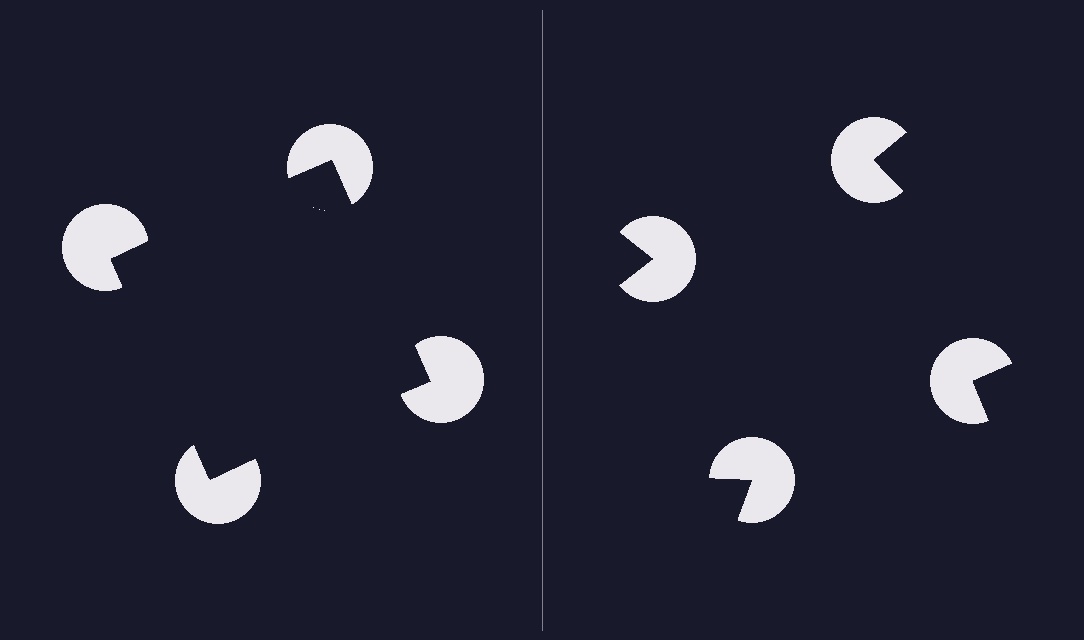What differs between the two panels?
The pac-man discs are positioned identically on both sides; only the wedge orientations differ. On the left they align to a square; on the right they are misaligned.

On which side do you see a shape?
An illusory square appears on the left side. On the right side the wedge cuts are rotated, so no coherent shape forms.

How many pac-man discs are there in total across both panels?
8 — 4 on each side.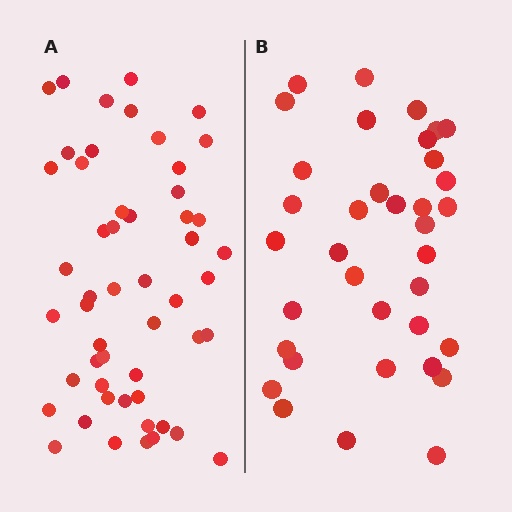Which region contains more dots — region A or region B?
Region A (the left region) has more dots.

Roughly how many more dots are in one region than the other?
Region A has approximately 15 more dots than region B.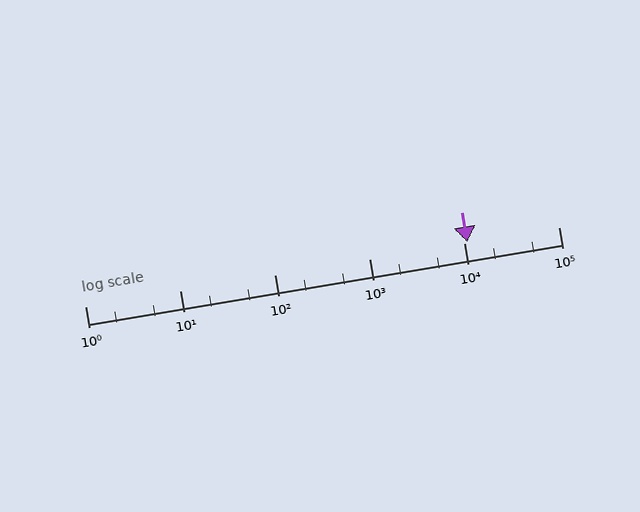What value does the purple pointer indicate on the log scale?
The pointer indicates approximately 11000.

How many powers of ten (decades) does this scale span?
The scale spans 5 decades, from 1 to 100000.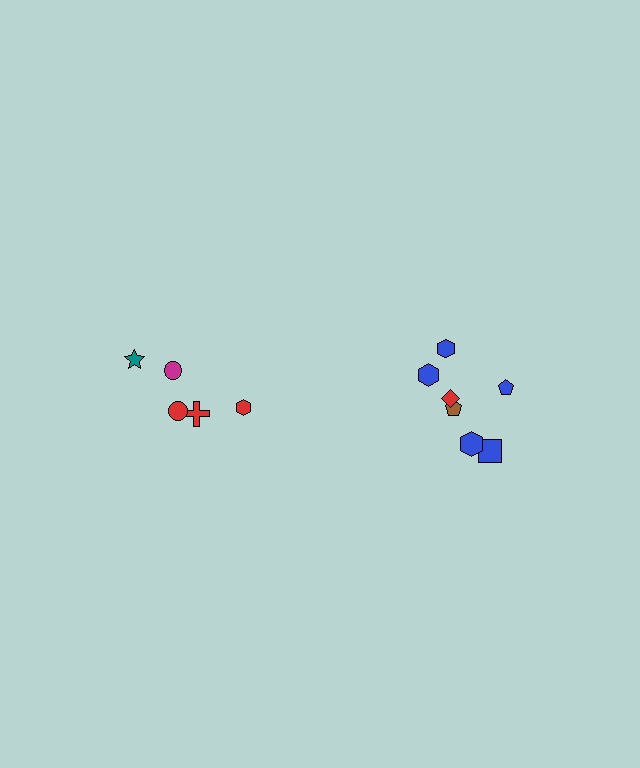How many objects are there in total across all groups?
There are 12 objects.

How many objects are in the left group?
There are 5 objects.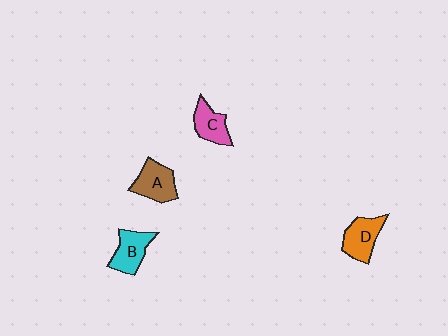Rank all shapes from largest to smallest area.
From largest to smallest: D (orange), A (brown), B (cyan), C (pink).